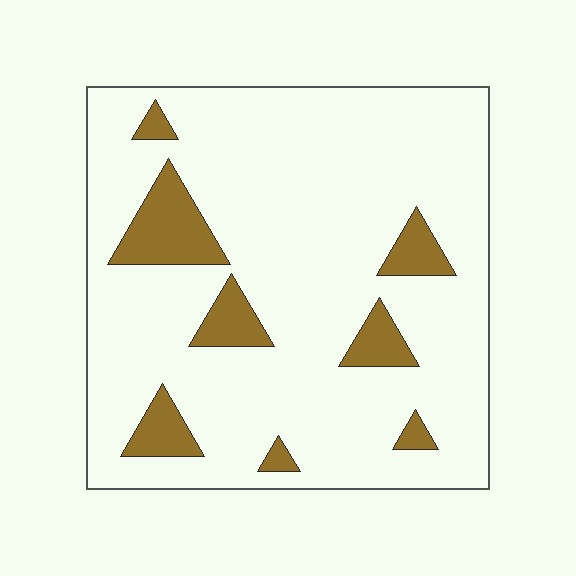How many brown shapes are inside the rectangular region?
8.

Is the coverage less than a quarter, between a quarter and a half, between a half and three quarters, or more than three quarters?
Less than a quarter.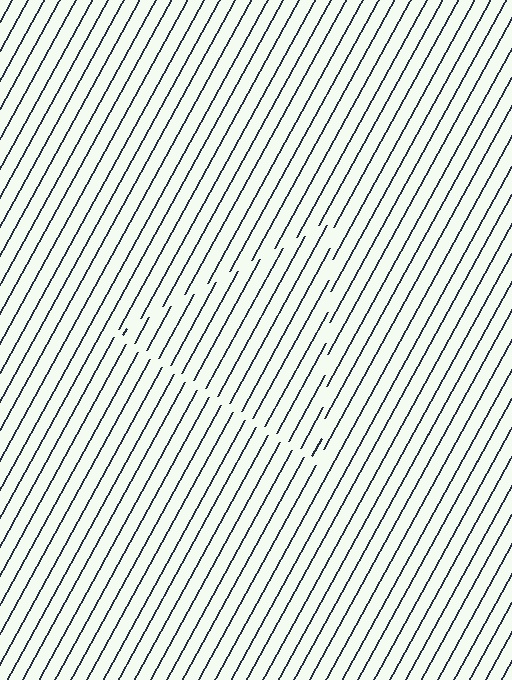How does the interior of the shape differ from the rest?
The interior of the shape contains the same grating, shifted by half a period — the contour is defined by the phase discontinuity where line-ends from the inner and outer gratings abut.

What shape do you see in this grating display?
An illusory triangle. The interior of the shape contains the same grating, shifted by half a period — the contour is defined by the phase discontinuity where line-ends from the inner and outer gratings abut.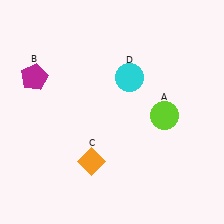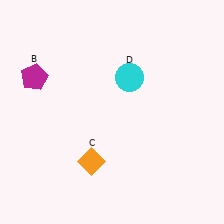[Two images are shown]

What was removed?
The lime circle (A) was removed in Image 2.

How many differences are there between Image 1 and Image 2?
There is 1 difference between the two images.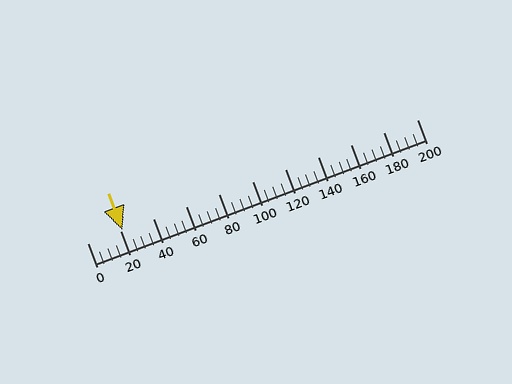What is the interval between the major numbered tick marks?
The major tick marks are spaced 20 units apart.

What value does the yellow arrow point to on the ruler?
The yellow arrow points to approximately 21.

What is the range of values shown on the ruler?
The ruler shows values from 0 to 200.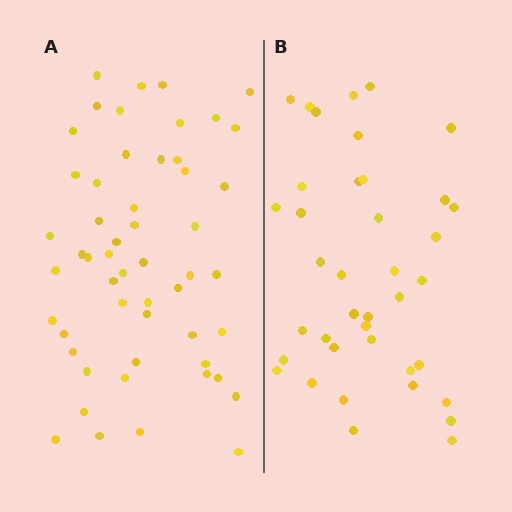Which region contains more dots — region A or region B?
Region A (the left region) has more dots.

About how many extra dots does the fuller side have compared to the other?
Region A has approximately 15 more dots than region B.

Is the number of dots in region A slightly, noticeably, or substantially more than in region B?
Region A has noticeably more, but not dramatically so. The ratio is roughly 1.4 to 1.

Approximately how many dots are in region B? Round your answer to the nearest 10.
About 40 dots. (The exact count is 39, which rounds to 40.)